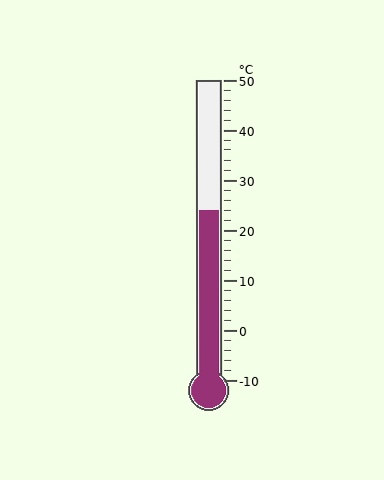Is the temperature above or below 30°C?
The temperature is below 30°C.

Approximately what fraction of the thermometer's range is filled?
The thermometer is filled to approximately 55% of its range.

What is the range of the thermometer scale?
The thermometer scale ranges from -10°C to 50°C.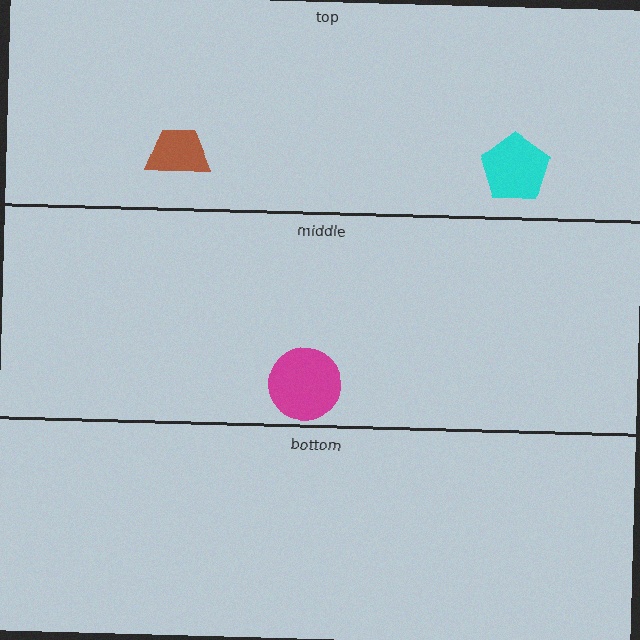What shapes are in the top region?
The cyan pentagon, the brown trapezoid.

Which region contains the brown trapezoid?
The top region.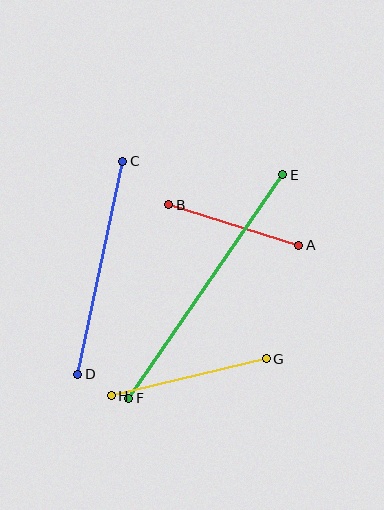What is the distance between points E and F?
The distance is approximately 271 pixels.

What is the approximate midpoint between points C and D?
The midpoint is at approximately (100, 268) pixels.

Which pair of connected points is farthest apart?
Points E and F are farthest apart.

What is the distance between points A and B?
The distance is approximately 136 pixels.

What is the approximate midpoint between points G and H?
The midpoint is at approximately (189, 377) pixels.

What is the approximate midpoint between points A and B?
The midpoint is at approximately (234, 225) pixels.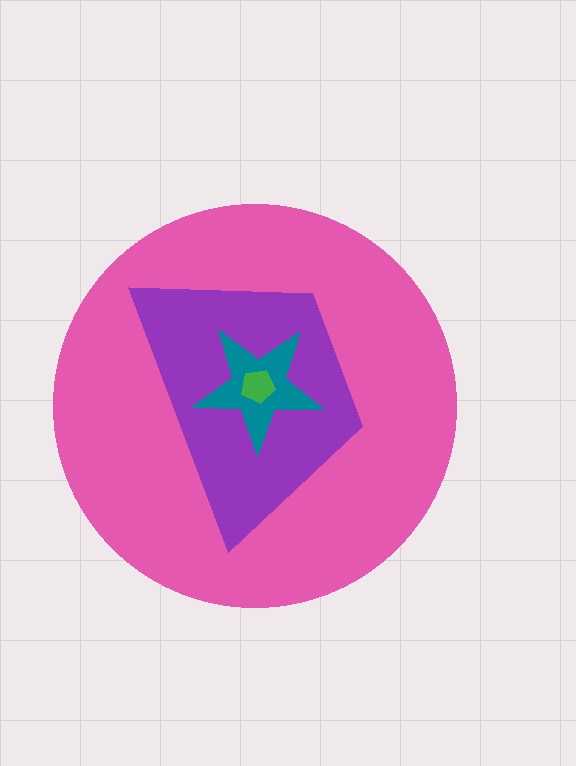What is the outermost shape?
The pink circle.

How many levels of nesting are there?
4.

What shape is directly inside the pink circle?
The purple trapezoid.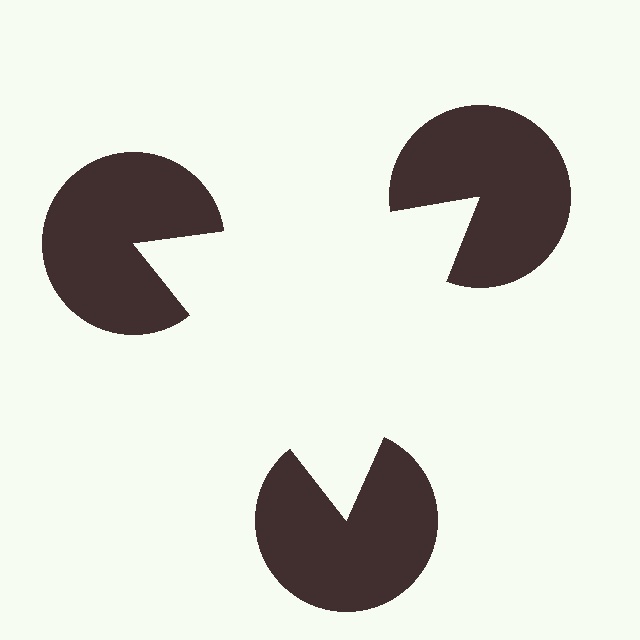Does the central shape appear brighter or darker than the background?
It typically appears slightly brighter than the background, even though no actual brightness change is drawn.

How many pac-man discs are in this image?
There are 3 — one at each vertex of the illusory triangle.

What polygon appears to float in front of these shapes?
An illusory triangle — its edges are inferred from the aligned wedge cuts in the pac-man discs, not physically drawn.